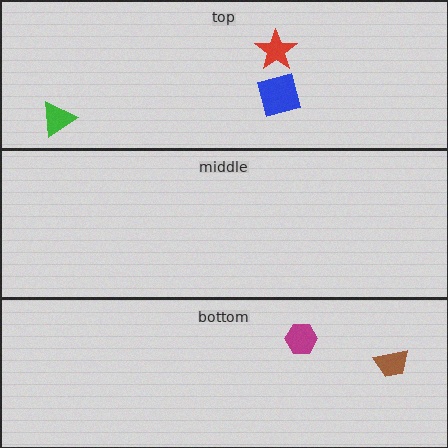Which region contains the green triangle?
The top region.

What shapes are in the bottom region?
The brown trapezoid, the magenta hexagon.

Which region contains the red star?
The top region.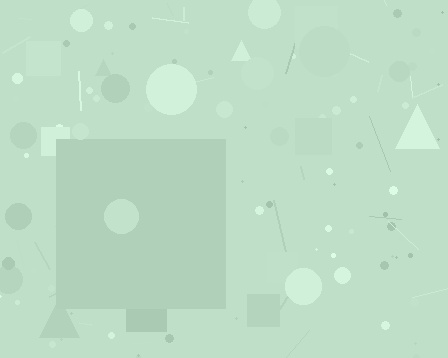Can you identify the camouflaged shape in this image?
The camouflaged shape is a square.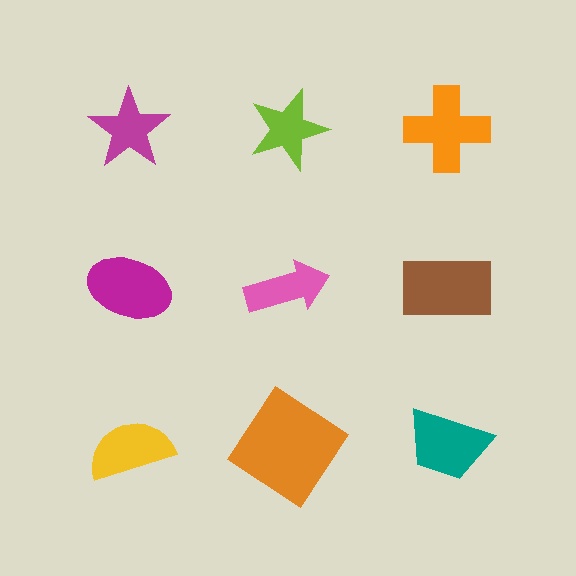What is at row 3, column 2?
An orange diamond.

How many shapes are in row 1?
3 shapes.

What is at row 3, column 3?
A teal trapezoid.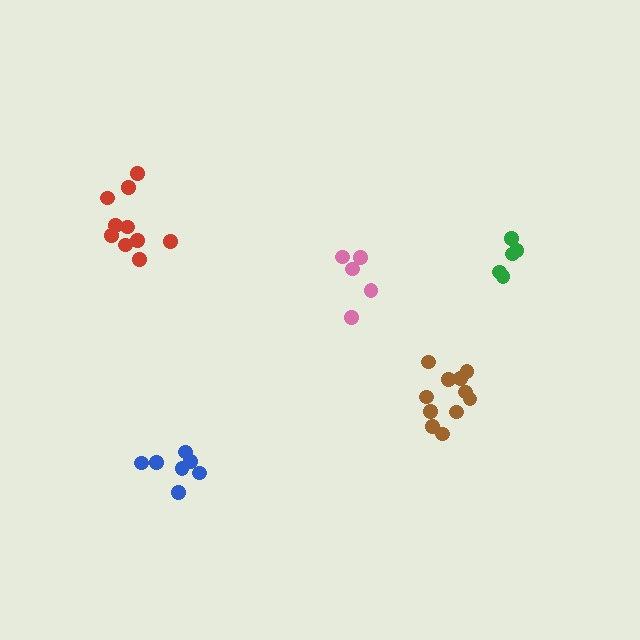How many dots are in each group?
Group 1: 10 dots, Group 2: 11 dots, Group 3: 7 dots, Group 4: 5 dots, Group 5: 5 dots (38 total).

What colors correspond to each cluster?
The clusters are colored: red, brown, blue, green, pink.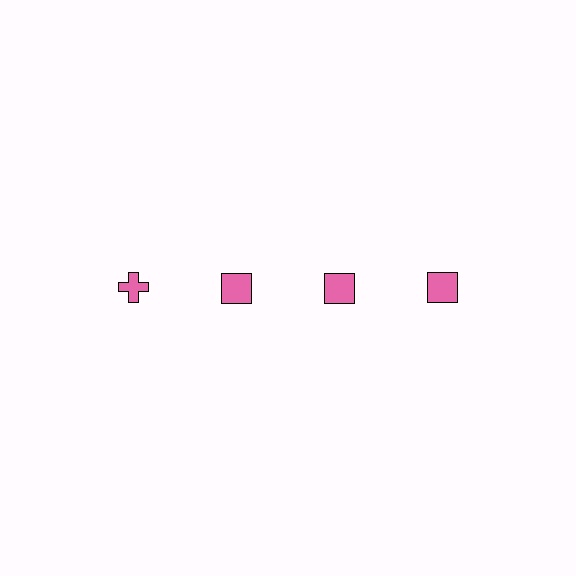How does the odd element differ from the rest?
It has a different shape: cross instead of square.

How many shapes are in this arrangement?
There are 4 shapes arranged in a grid pattern.